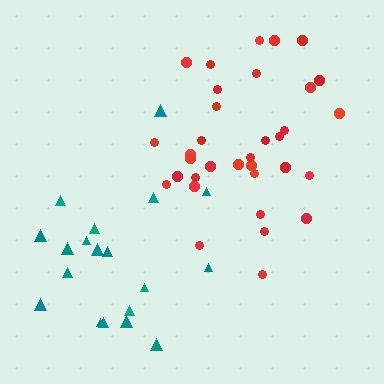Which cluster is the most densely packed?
Red.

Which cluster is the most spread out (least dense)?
Teal.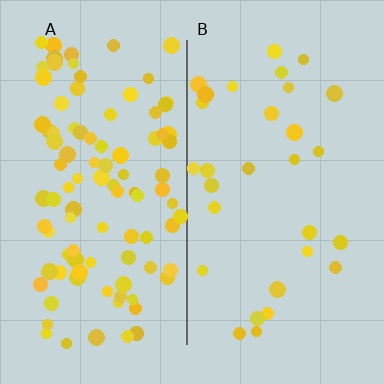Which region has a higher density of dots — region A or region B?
A (the left).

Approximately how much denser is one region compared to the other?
Approximately 3.4× — region A over region B.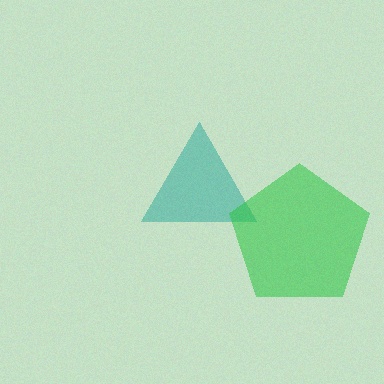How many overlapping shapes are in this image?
There are 2 overlapping shapes in the image.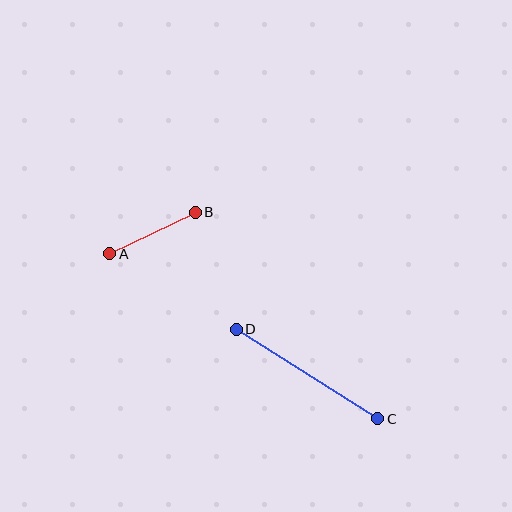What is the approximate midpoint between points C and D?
The midpoint is at approximately (307, 374) pixels.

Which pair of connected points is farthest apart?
Points C and D are farthest apart.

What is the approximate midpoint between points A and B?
The midpoint is at approximately (152, 233) pixels.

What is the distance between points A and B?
The distance is approximately 95 pixels.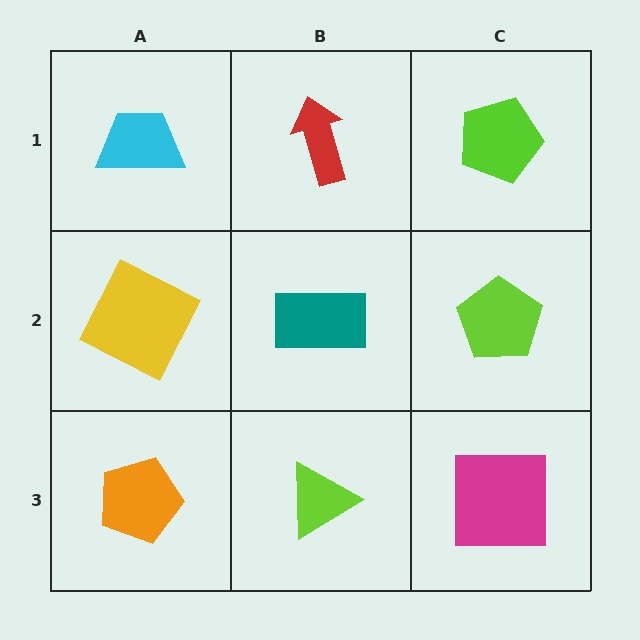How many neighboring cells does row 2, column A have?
3.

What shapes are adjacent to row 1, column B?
A teal rectangle (row 2, column B), a cyan trapezoid (row 1, column A), a lime pentagon (row 1, column C).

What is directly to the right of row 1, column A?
A red arrow.